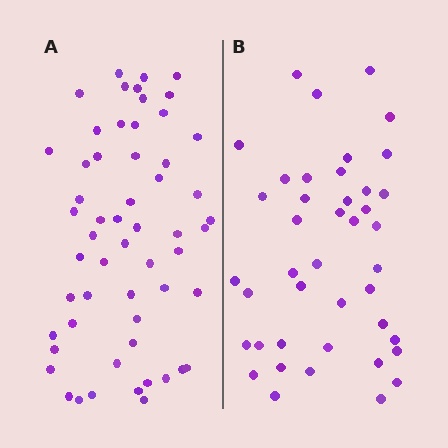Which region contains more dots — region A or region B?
Region A (the left region) has more dots.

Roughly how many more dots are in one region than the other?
Region A has approximately 15 more dots than region B.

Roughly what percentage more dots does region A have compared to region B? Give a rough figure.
About 35% more.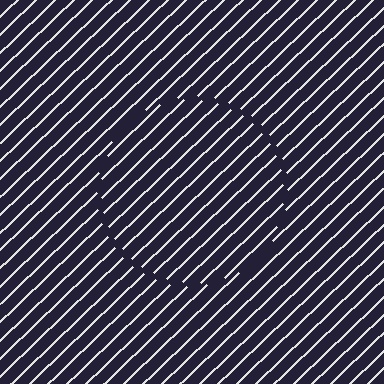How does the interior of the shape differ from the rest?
The interior of the shape contains the same grating, shifted by half a period — the contour is defined by the phase discontinuity where line-ends from the inner and outer gratings abut.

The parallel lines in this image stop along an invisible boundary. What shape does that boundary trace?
An illusory circle. The interior of the shape contains the same grating, shifted by half a period — the contour is defined by the phase discontinuity where line-ends from the inner and outer gratings abut.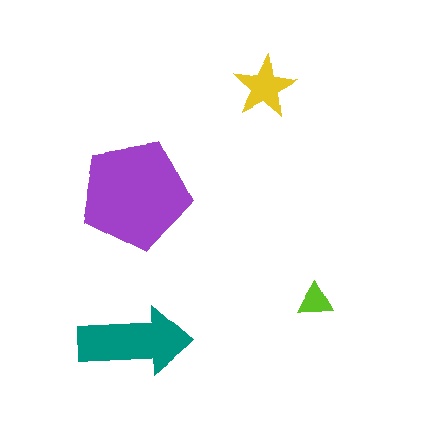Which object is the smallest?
The lime triangle.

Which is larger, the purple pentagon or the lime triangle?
The purple pentagon.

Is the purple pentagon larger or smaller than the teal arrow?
Larger.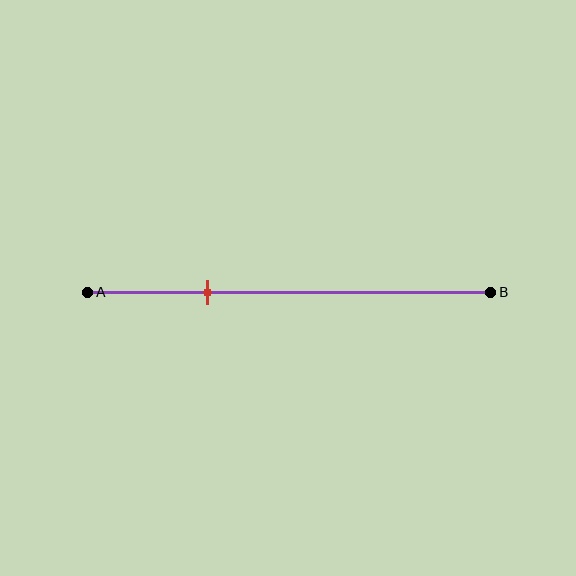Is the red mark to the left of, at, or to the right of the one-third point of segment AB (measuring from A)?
The red mark is to the left of the one-third point of segment AB.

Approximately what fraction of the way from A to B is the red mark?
The red mark is approximately 30% of the way from A to B.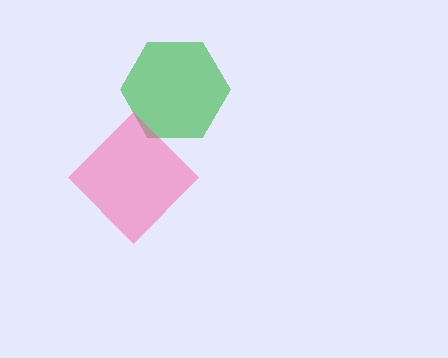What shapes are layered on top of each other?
The layered shapes are: a green hexagon, a pink diamond.